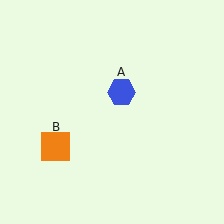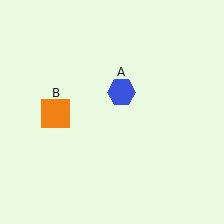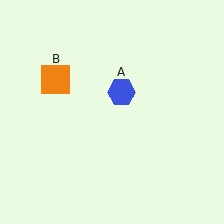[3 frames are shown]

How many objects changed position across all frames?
1 object changed position: orange square (object B).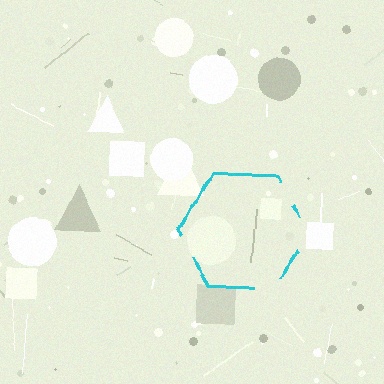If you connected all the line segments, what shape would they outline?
They would outline a hexagon.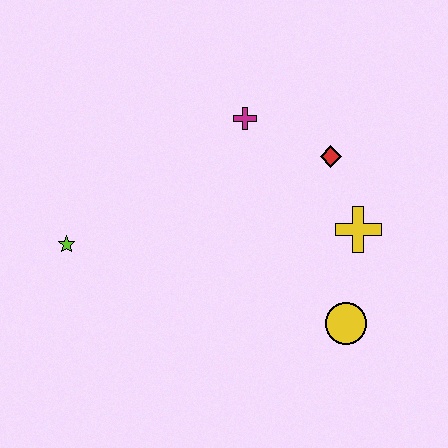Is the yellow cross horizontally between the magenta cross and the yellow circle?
No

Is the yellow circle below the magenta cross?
Yes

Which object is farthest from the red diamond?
The lime star is farthest from the red diamond.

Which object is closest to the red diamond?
The yellow cross is closest to the red diamond.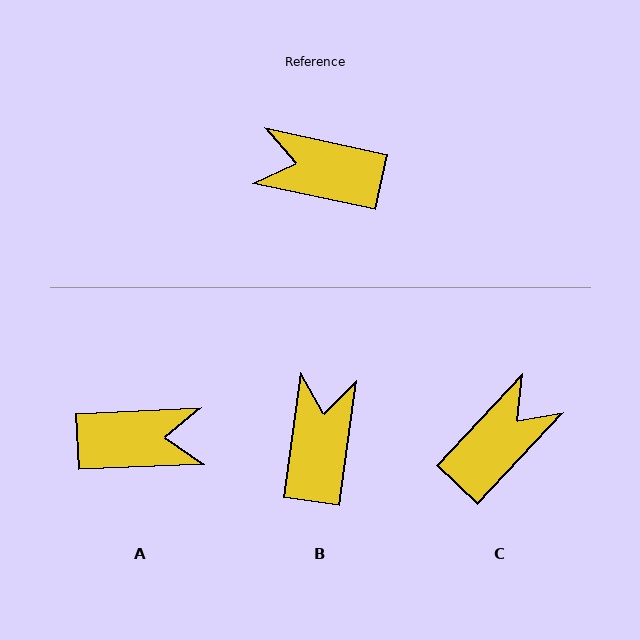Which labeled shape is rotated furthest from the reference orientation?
A, about 165 degrees away.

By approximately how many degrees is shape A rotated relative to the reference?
Approximately 165 degrees clockwise.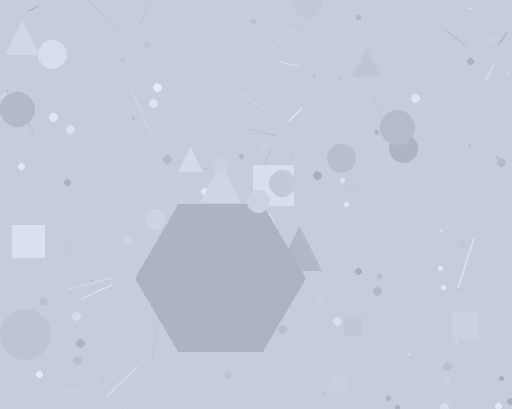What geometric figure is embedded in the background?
A hexagon is embedded in the background.